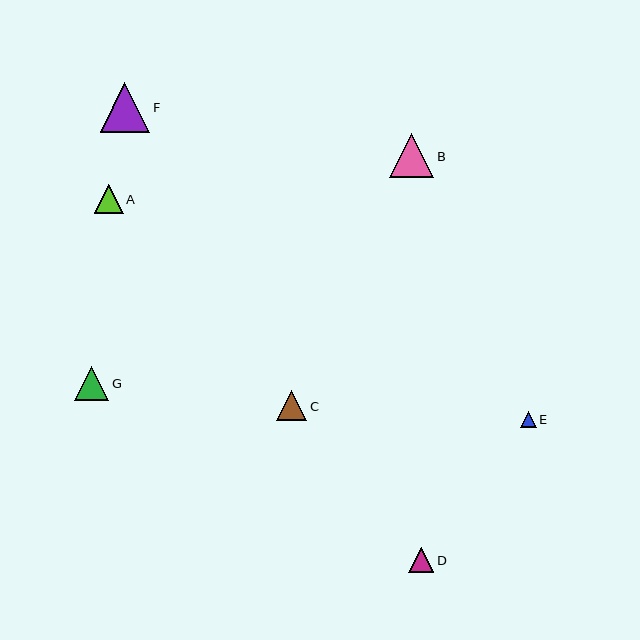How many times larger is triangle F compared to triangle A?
Triangle F is approximately 1.7 times the size of triangle A.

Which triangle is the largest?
Triangle F is the largest with a size of approximately 49 pixels.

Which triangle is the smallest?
Triangle E is the smallest with a size of approximately 16 pixels.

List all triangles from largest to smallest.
From largest to smallest: F, B, G, C, A, D, E.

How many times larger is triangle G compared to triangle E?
Triangle G is approximately 2.1 times the size of triangle E.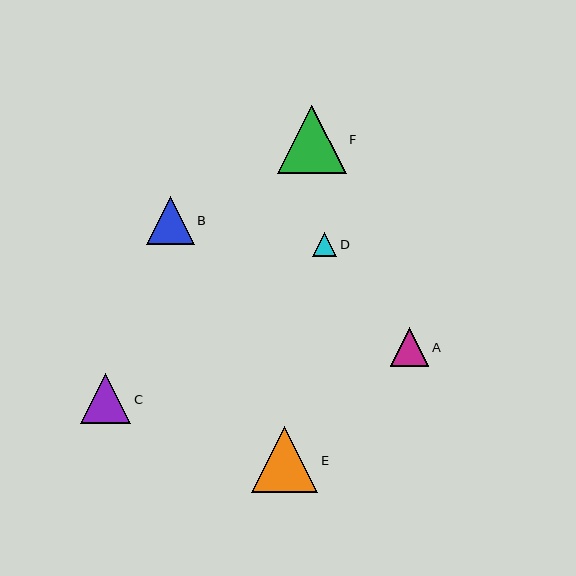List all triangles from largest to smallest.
From largest to smallest: F, E, C, B, A, D.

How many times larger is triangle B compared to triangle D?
Triangle B is approximately 2.0 times the size of triangle D.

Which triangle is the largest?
Triangle F is the largest with a size of approximately 69 pixels.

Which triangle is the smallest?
Triangle D is the smallest with a size of approximately 24 pixels.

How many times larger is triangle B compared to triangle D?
Triangle B is approximately 2.0 times the size of triangle D.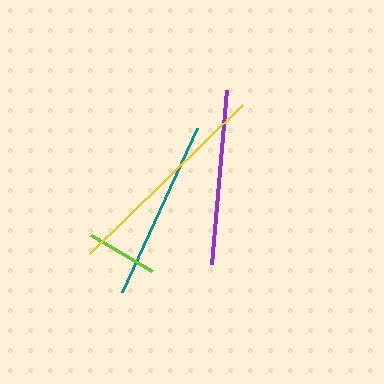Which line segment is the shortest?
The lime line is the shortest at approximately 71 pixels.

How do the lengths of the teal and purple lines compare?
The teal and purple lines are approximately the same length.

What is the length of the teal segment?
The teal segment is approximately 181 pixels long.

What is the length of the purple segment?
The purple segment is approximately 175 pixels long.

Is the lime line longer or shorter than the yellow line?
The yellow line is longer than the lime line.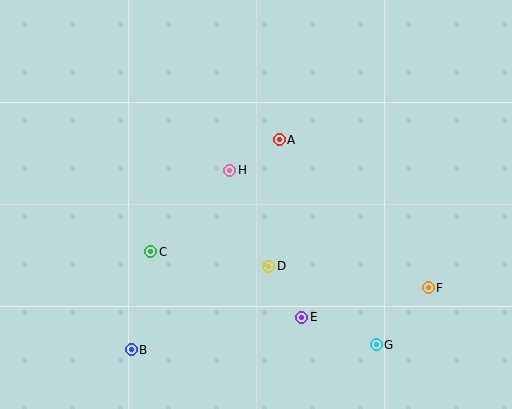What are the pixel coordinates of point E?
Point E is at (302, 317).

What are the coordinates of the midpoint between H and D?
The midpoint between H and D is at (249, 218).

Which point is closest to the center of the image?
Point H at (230, 170) is closest to the center.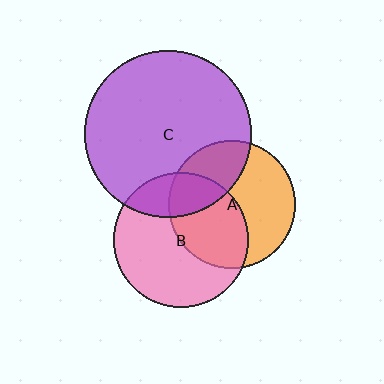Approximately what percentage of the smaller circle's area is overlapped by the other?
Approximately 25%.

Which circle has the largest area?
Circle C (purple).